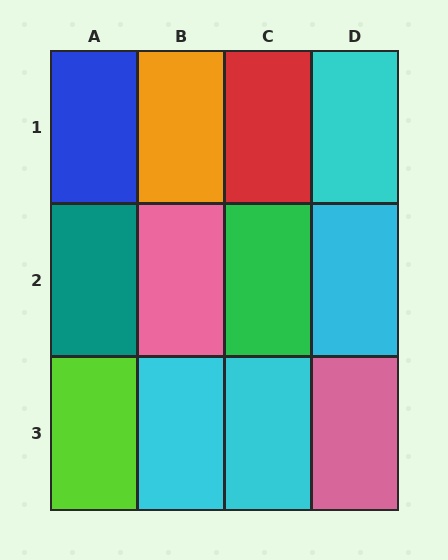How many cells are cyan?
4 cells are cyan.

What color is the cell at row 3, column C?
Cyan.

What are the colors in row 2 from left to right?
Teal, pink, green, cyan.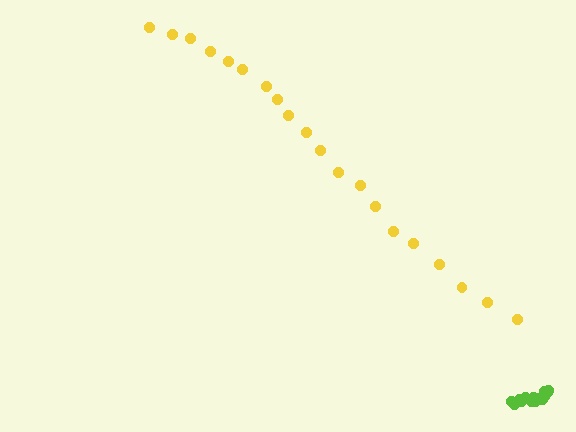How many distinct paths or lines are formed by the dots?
There are 2 distinct paths.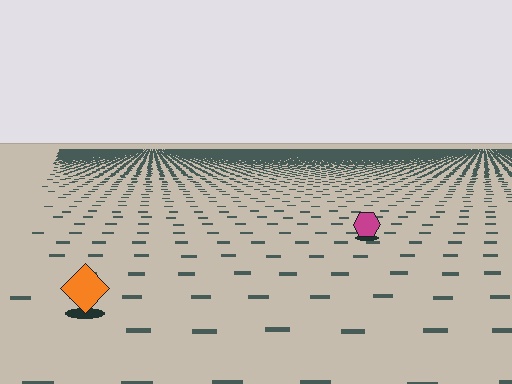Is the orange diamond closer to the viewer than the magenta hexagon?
Yes. The orange diamond is closer — you can tell from the texture gradient: the ground texture is coarser near it.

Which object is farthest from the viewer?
The magenta hexagon is farthest from the viewer. It appears smaller and the ground texture around it is denser.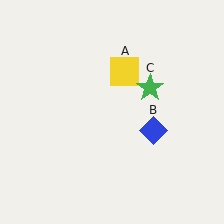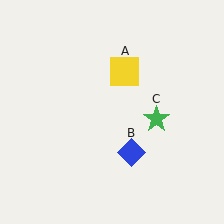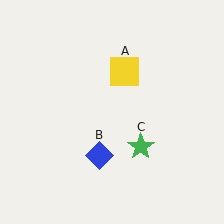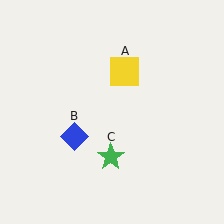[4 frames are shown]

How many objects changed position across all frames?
2 objects changed position: blue diamond (object B), green star (object C).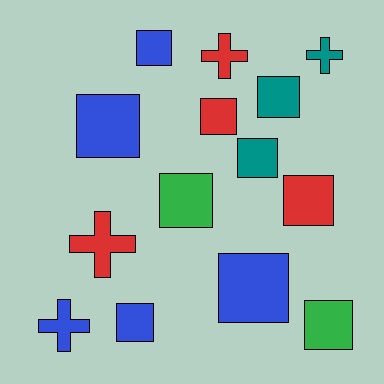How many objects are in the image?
There are 14 objects.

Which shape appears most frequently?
Square, with 10 objects.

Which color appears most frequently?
Blue, with 5 objects.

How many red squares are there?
There are 2 red squares.